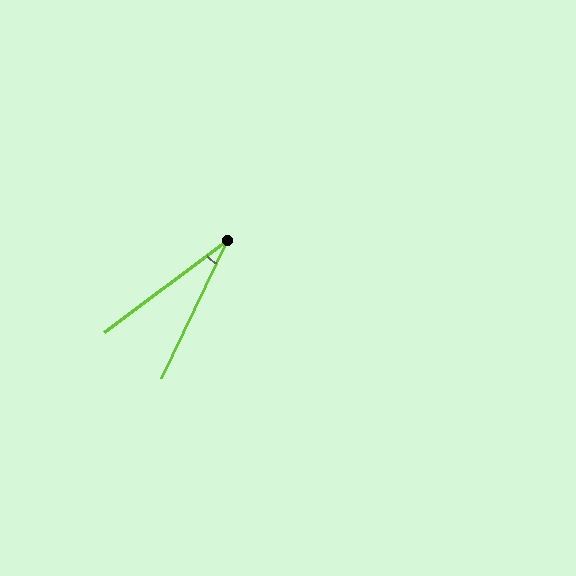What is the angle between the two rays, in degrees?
Approximately 27 degrees.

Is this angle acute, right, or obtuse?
It is acute.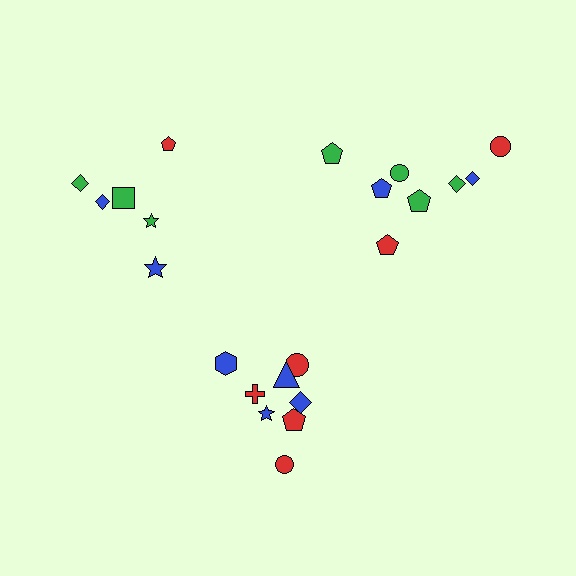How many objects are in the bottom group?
There are 8 objects.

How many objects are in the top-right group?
There are 8 objects.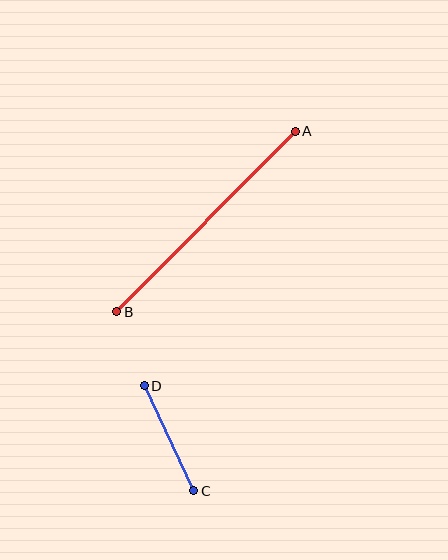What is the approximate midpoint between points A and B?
The midpoint is at approximately (206, 222) pixels.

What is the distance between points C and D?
The distance is approximately 116 pixels.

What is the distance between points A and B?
The distance is approximately 254 pixels.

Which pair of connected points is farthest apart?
Points A and B are farthest apart.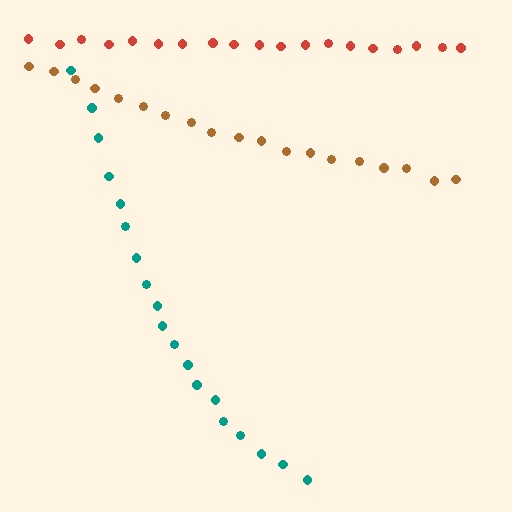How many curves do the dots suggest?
There are 3 distinct paths.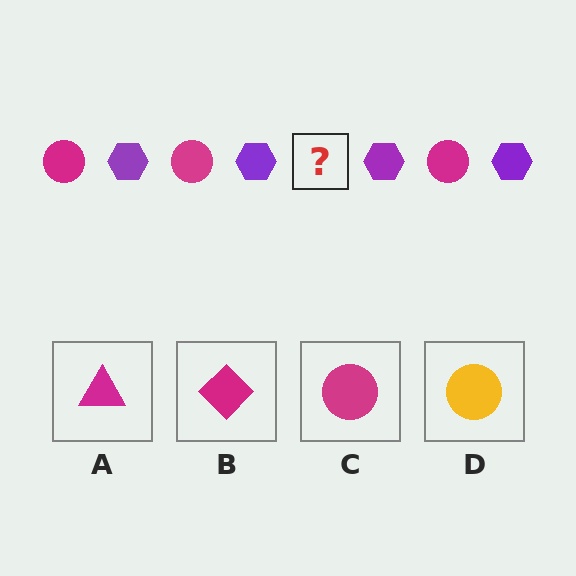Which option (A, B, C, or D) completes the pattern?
C.